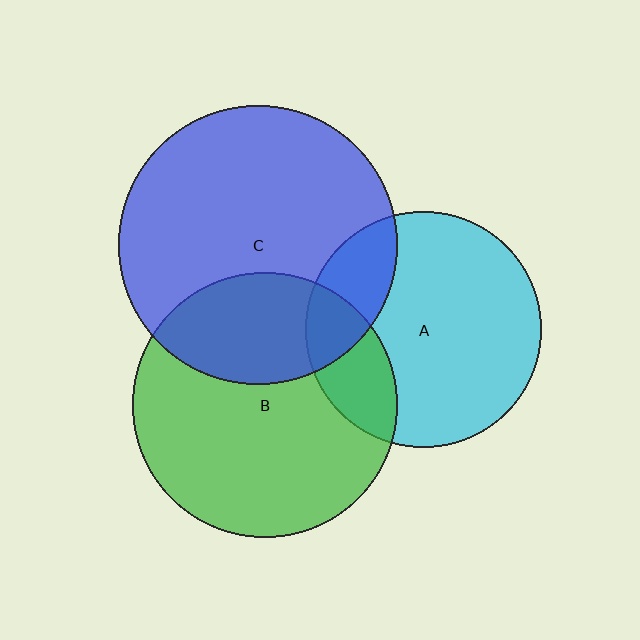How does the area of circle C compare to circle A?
Approximately 1.4 times.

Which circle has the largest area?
Circle C (blue).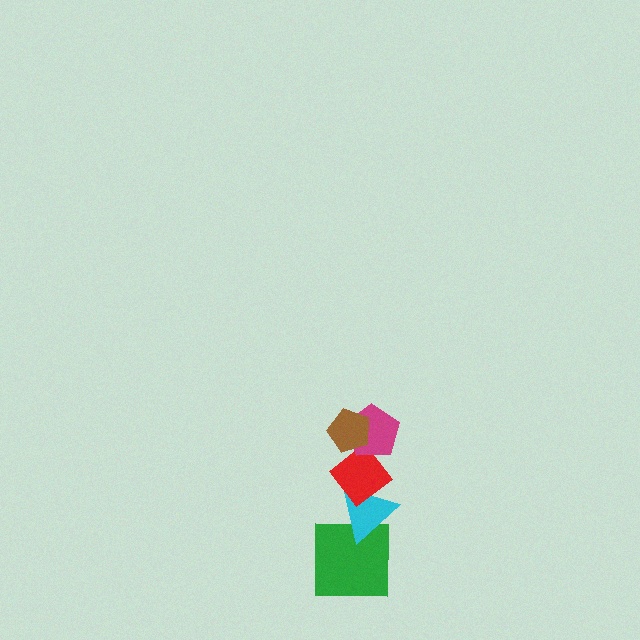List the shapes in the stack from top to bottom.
From top to bottom: the brown pentagon, the magenta pentagon, the red diamond, the cyan triangle, the green square.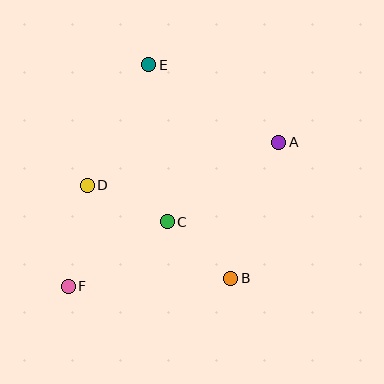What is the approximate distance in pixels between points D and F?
The distance between D and F is approximately 103 pixels.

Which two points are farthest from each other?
Points A and F are farthest from each other.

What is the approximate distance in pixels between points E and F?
The distance between E and F is approximately 235 pixels.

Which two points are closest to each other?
Points B and C are closest to each other.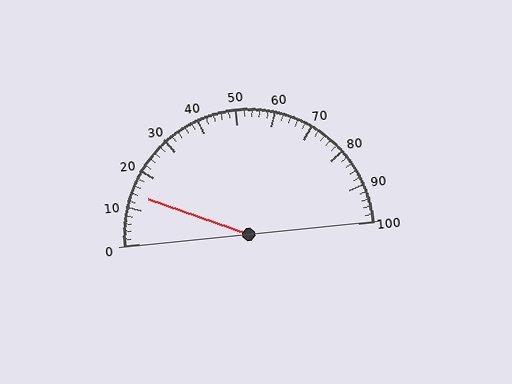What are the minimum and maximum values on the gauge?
The gauge ranges from 0 to 100.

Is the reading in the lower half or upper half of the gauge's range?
The reading is in the lower half of the range (0 to 100).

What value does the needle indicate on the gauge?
The needle indicates approximately 14.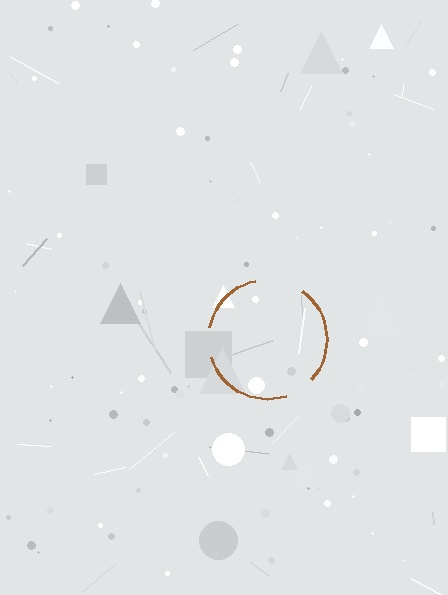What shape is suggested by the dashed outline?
The dashed outline suggests a circle.